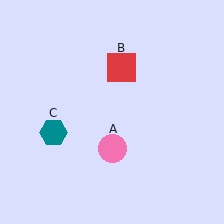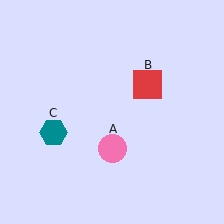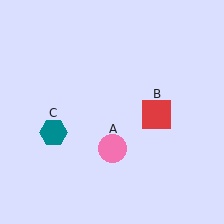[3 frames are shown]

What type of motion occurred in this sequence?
The red square (object B) rotated clockwise around the center of the scene.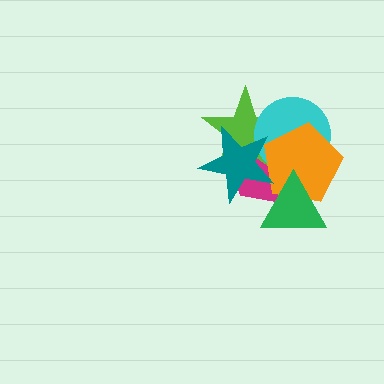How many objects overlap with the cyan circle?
4 objects overlap with the cyan circle.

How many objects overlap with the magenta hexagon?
5 objects overlap with the magenta hexagon.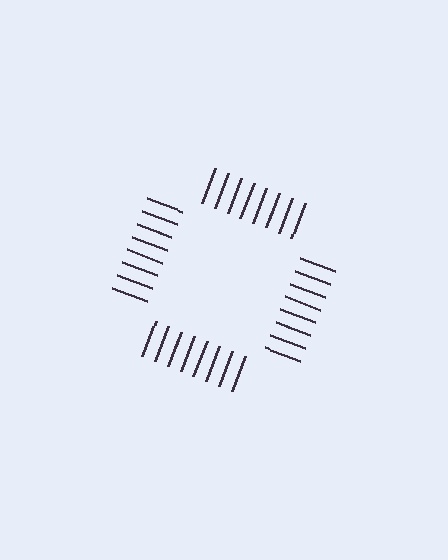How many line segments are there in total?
32 — 8 along each of the 4 edges.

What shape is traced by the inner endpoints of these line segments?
An illusory square — the line segments terminate on its edges but no continuous stroke is drawn.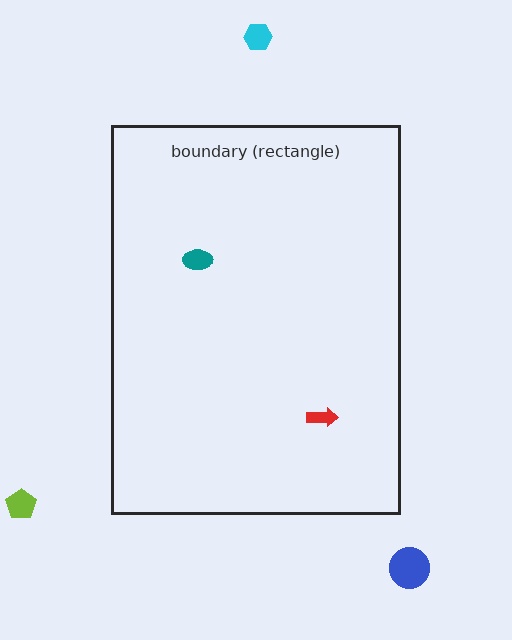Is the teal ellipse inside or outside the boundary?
Inside.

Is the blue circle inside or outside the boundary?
Outside.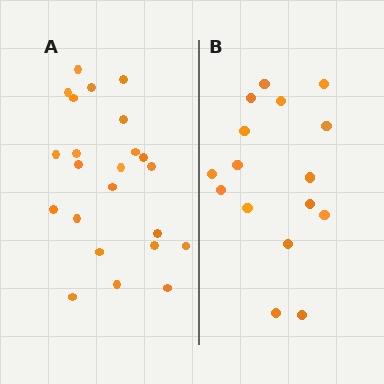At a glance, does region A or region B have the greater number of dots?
Region A (the left region) has more dots.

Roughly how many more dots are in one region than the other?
Region A has roughly 8 or so more dots than region B.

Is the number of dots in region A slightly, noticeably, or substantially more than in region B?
Region A has noticeably more, but not dramatically so. The ratio is roughly 1.4 to 1.